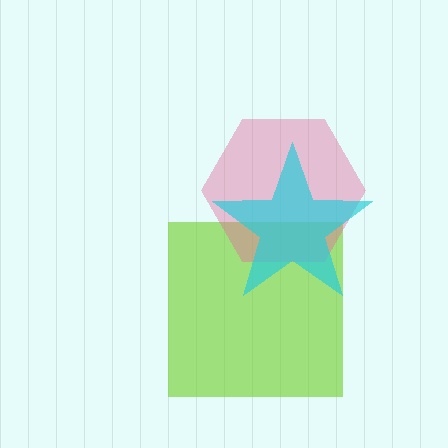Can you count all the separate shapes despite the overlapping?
Yes, there are 3 separate shapes.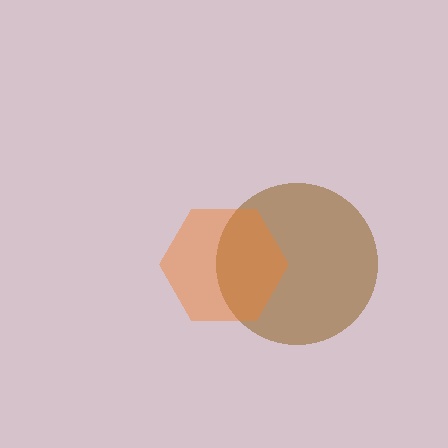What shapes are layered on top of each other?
The layered shapes are: a brown circle, an orange hexagon.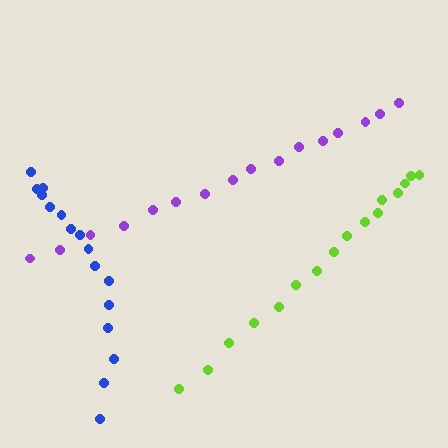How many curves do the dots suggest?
There are 3 distinct paths.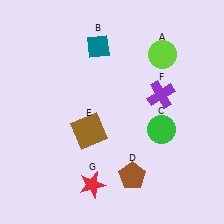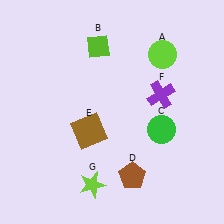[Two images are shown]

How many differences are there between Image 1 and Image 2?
There are 2 differences between the two images.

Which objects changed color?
B changed from teal to lime. G changed from red to lime.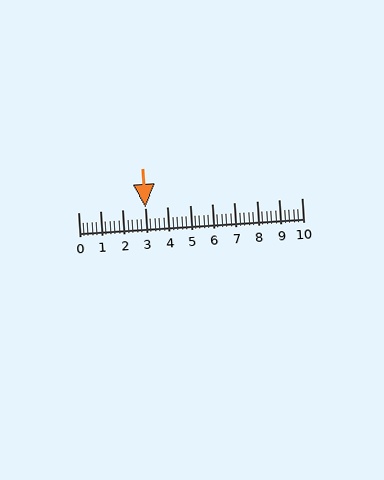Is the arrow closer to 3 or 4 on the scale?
The arrow is closer to 3.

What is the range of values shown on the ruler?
The ruler shows values from 0 to 10.